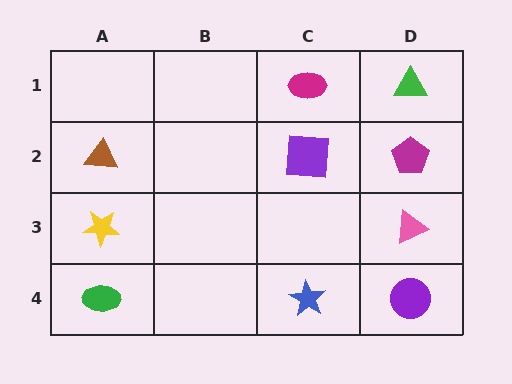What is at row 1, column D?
A green triangle.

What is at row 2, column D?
A magenta pentagon.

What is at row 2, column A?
A brown triangle.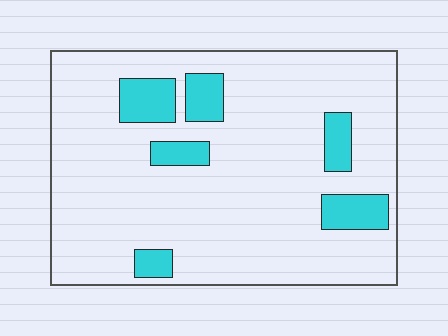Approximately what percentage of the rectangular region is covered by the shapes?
Approximately 15%.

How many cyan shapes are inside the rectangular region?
6.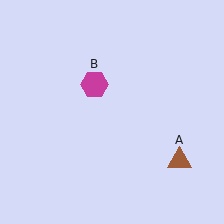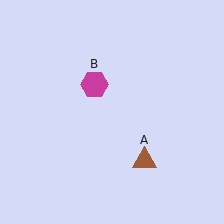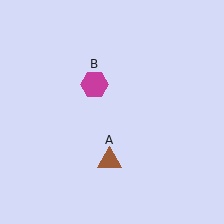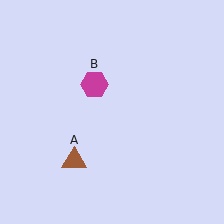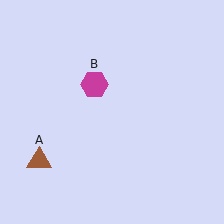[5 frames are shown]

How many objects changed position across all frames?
1 object changed position: brown triangle (object A).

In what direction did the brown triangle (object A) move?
The brown triangle (object A) moved left.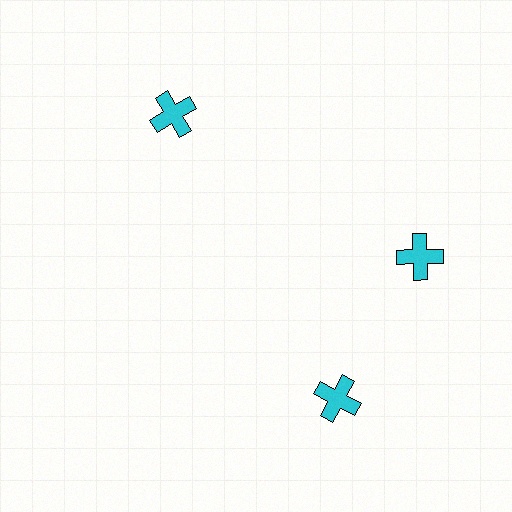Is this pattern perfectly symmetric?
No. The 3 cyan crosses are arranged in a ring, but one element near the 7 o'clock position is rotated out of alignment along the ring, breaking the 3-fold rotational symmetry.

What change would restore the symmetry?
The symmetry would be restored by rotating it back into even spacing with its neighbors so that all 3 crosses sit at equal angles and equal distance from the center.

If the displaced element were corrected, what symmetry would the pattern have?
It would have 3-fold rotational symmetry — the pattern would map onto itself every 120 degrees.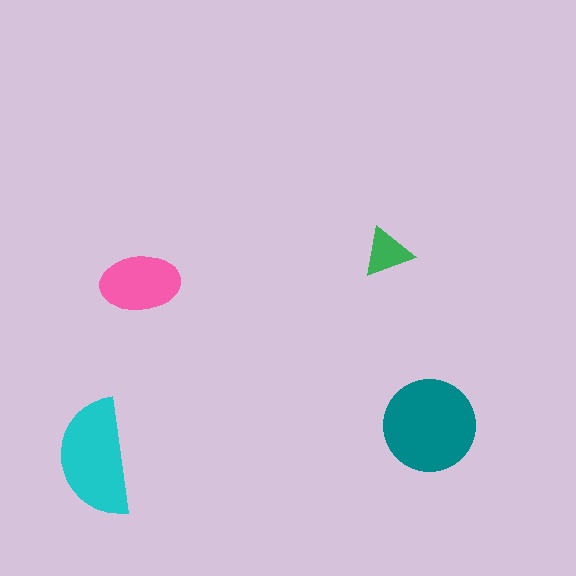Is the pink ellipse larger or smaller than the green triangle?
Larger.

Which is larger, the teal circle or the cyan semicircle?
The teal circle.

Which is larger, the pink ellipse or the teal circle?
The teal circle.